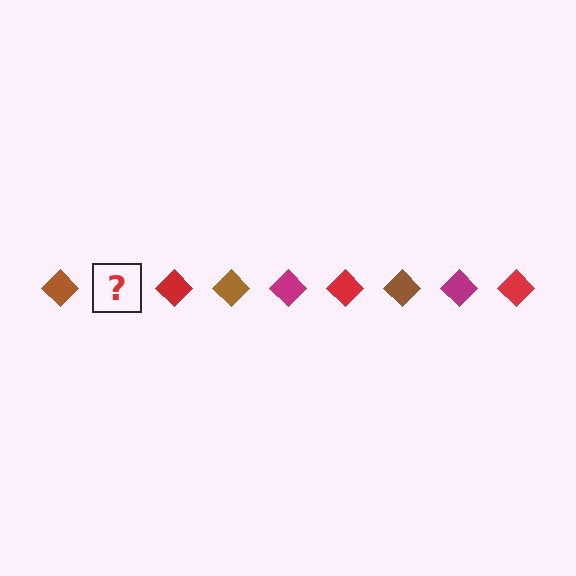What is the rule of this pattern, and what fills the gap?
The rule is that the pattern cycles through brown, magenta, red diamonds. The gap should be filled with a magenta diamond.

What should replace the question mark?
The question mark should be replaced with a magenta diamond.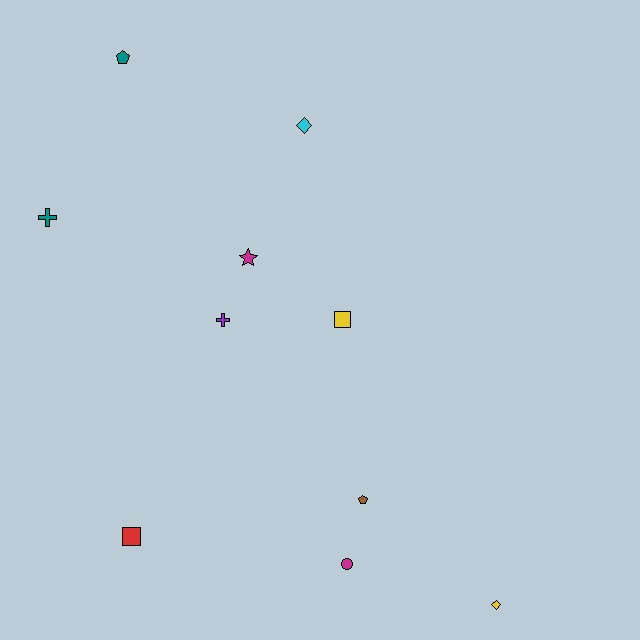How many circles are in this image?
There is 1 circle.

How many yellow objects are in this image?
There are 2 yellow objects.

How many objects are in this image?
There are 10 objects.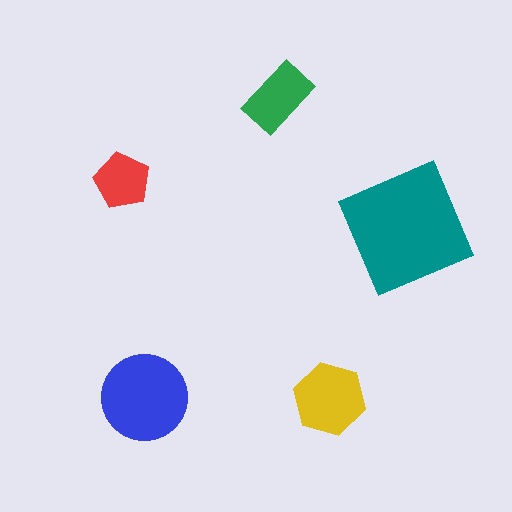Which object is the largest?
The teal square.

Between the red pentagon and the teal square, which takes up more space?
The teal square.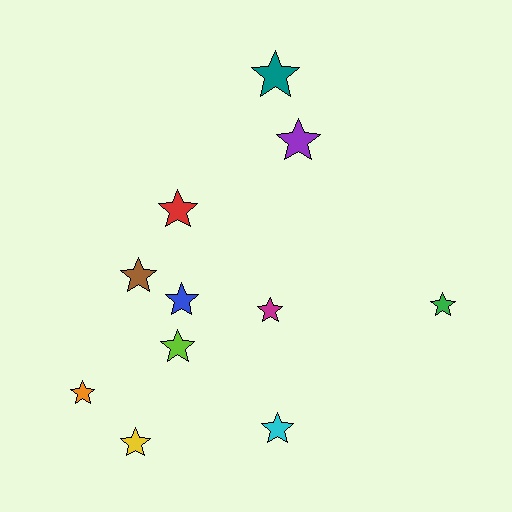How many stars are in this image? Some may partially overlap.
There are 11 stars.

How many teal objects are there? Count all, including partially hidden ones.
There is 1 teal object.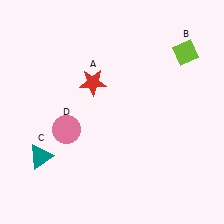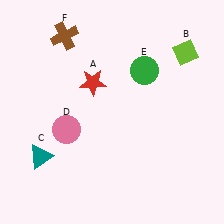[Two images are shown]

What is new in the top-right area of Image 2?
A green circle (E) was added in the top-right area of Image 2.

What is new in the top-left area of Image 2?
A brown cross (F) was added in the top-left area of Image 2.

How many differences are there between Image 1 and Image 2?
There are 2 differences between the two images.